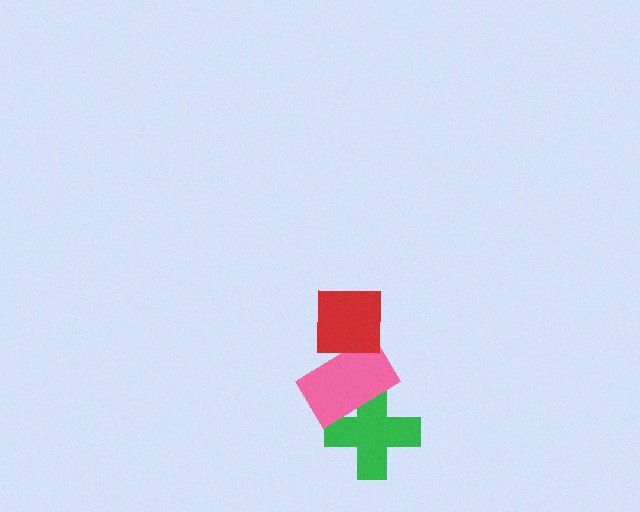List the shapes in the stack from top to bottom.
From top to bottom: the red square, the pink rectangle, the green cross.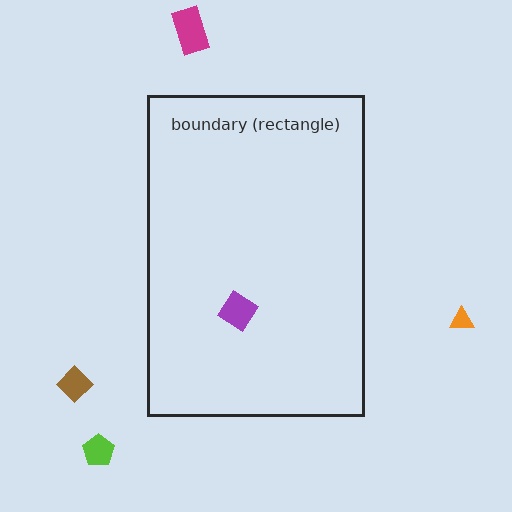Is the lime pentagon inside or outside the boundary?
Outside.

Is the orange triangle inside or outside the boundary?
Outside.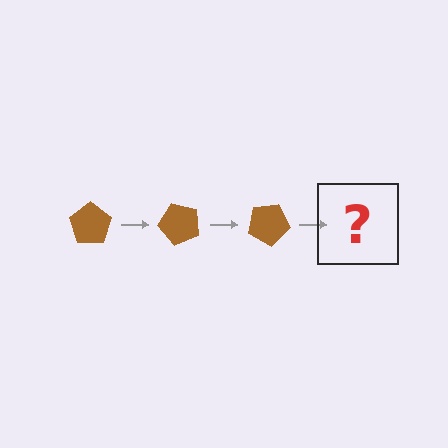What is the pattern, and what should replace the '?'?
The pattern is that the pentagon rotates 50 degrees each step. The '?' should be a brown pentagon rotated 150 degrees.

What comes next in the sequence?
The next element should be a brown pentagon rotated 150 degrees.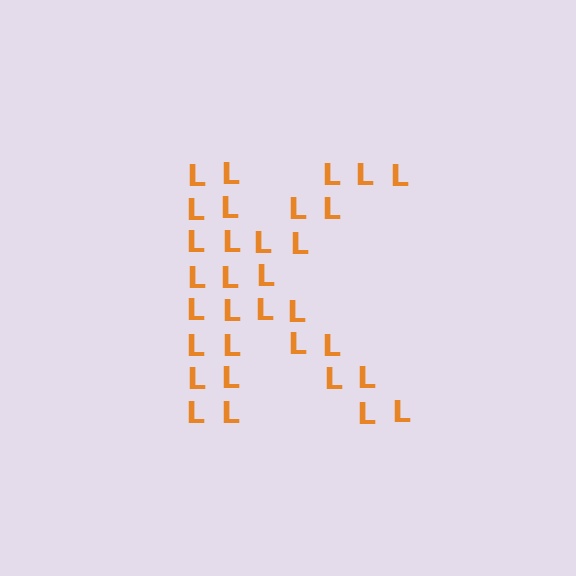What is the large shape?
The large shape is the letter K.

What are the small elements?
The small elements are letter L's.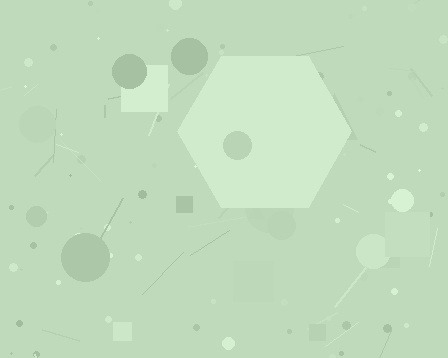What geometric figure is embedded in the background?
A hexagon is embedded in the background.